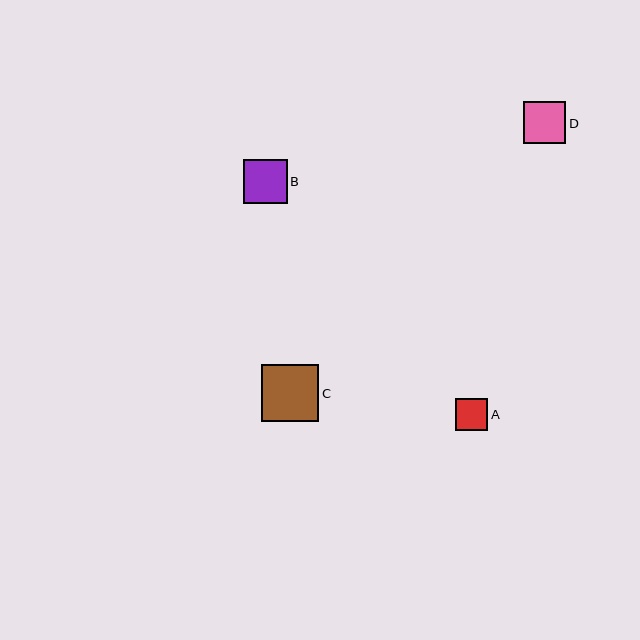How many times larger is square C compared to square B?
Square C is approximately 1.3 times the size of square B.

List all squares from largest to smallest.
From largest to smallest: C, B, D, A.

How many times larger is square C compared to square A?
Square C is approximately 1.8 times the size of square A.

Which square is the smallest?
Square A is the smallest with a size of approximately 32 pixels.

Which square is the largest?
Square C is the largest with a size of approximately 58 pixels.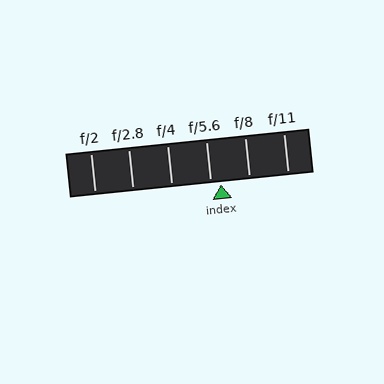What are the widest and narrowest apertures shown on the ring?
The widest aperture shown is f/2 and the narrowest is f/11.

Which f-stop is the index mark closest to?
The index mark is closest to f/5.6.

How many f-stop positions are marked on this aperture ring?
There are 6 f-stop positions marked.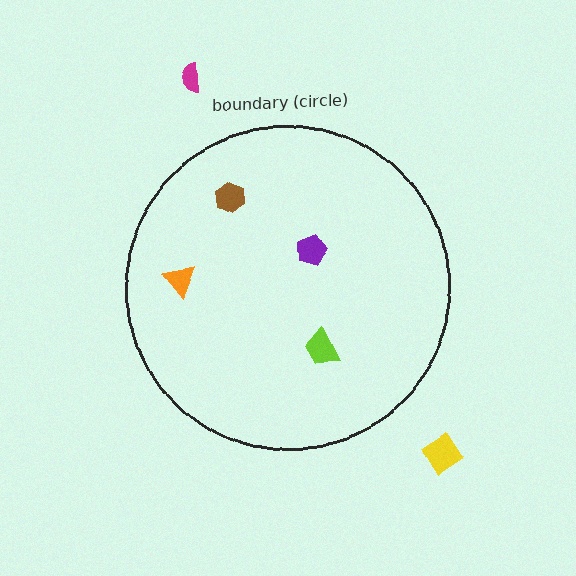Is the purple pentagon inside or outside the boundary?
Inside.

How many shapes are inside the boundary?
4 inside, 2 outside.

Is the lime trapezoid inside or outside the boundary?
Inside.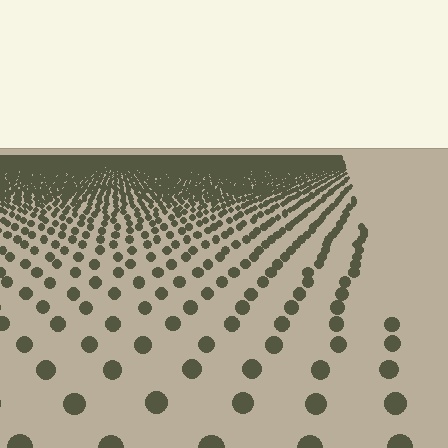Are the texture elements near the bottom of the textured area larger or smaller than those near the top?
Larger. Near the bottom, elements are closer to the viewer and appear at a bigger on-screen size.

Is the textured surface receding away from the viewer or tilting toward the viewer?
The surface is receding away from the viewer. Texture elements get smaller and denser toward the top.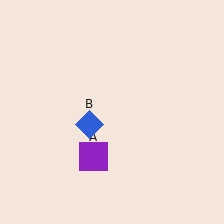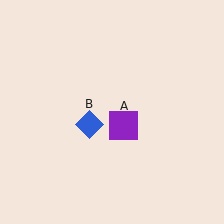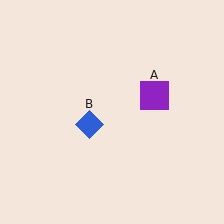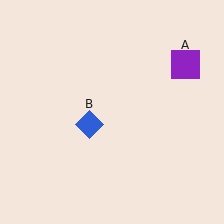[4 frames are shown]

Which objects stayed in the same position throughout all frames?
Blue diamond (object B) remained stationary.